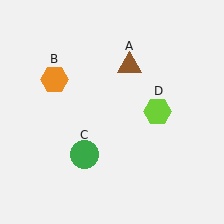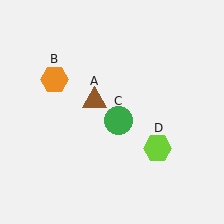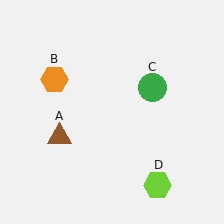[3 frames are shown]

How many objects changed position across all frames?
3 objects changed position: brown triangle (object A), green circle (object C), lime hexagon (object D).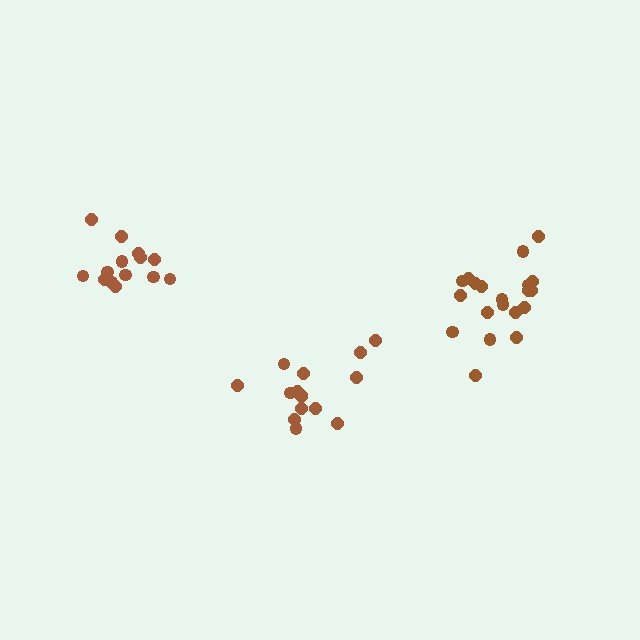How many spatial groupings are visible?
There are 3 spatial groupings.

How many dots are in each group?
Group 1: 15 dots, Group 2: 20 dots, Group 3: 14 dots (49 total).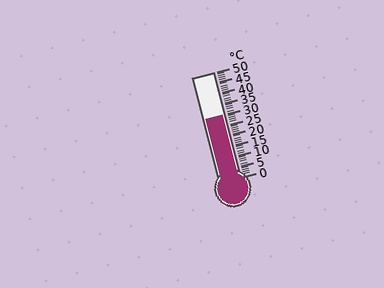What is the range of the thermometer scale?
The thermometer scale ranges from 0°C to 50°C.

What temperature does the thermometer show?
The thermometer shows approximately 30°C.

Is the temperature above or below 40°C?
The temperature is below 40°C.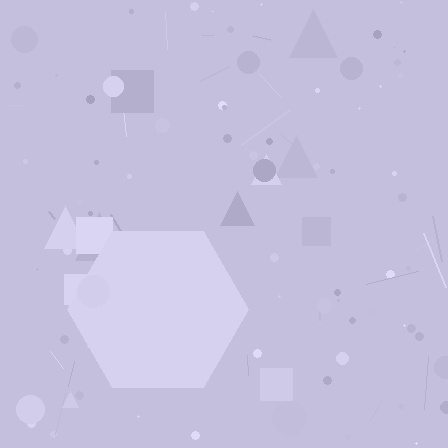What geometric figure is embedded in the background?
A hexagon is embedded in the background.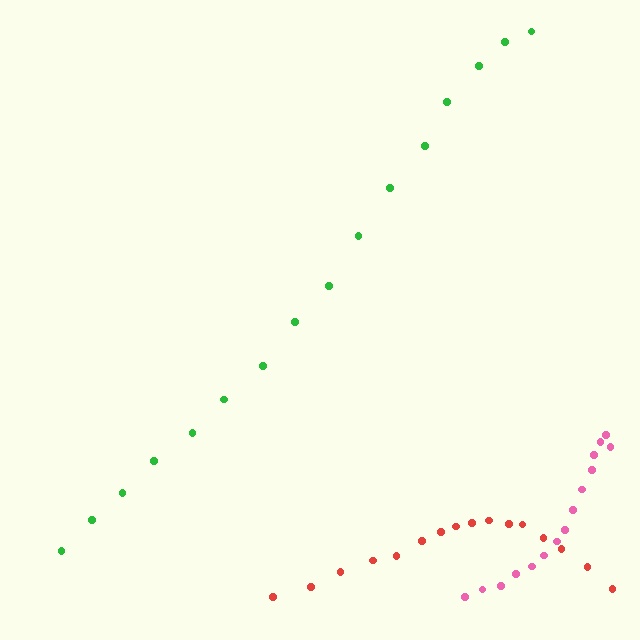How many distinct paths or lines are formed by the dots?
There are 3 distinct paths.